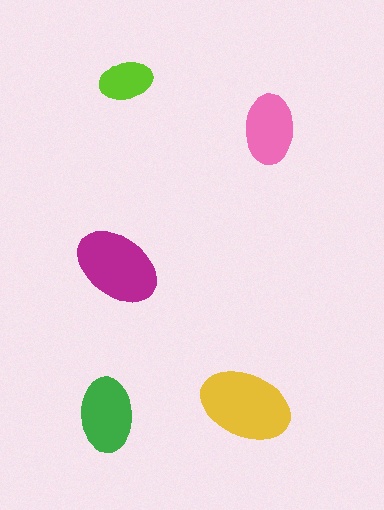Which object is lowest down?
The green ellipse is bottommost.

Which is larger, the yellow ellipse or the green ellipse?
The yellow one.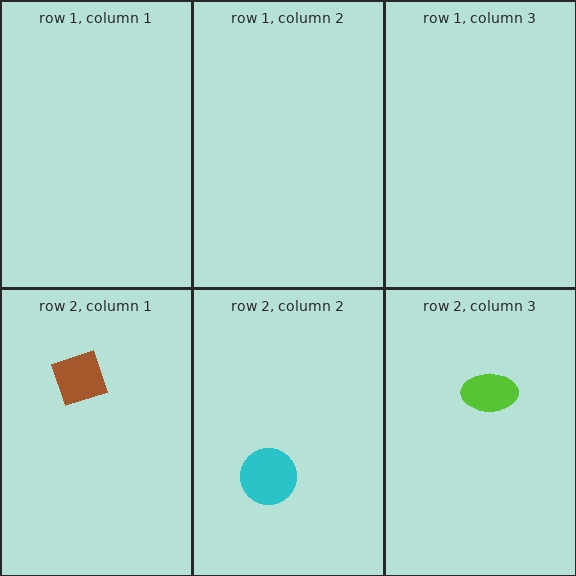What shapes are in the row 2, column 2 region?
The cyan circle.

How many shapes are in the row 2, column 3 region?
1.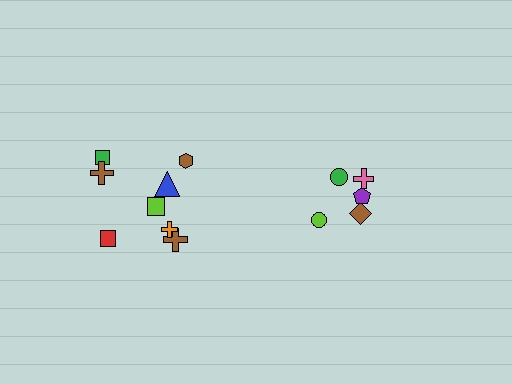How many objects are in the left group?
There are 8 objects.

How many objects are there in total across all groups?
There are 13 objects.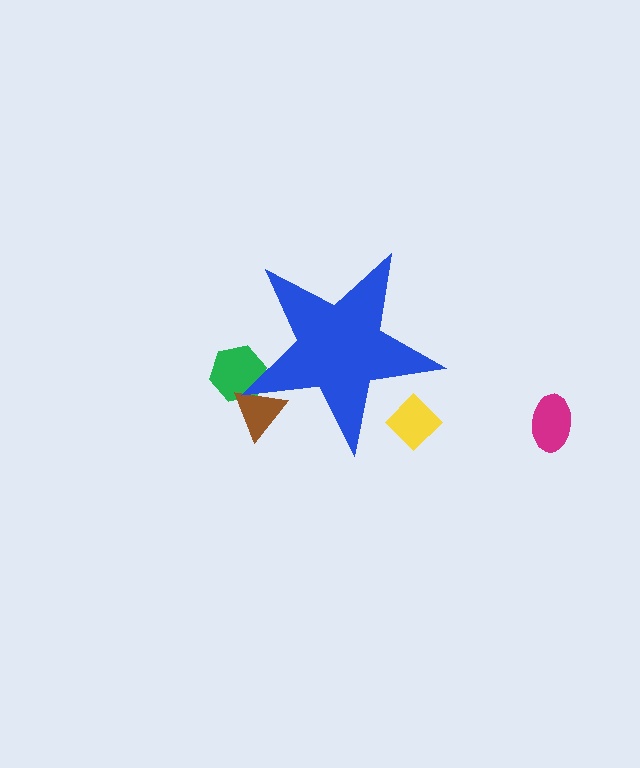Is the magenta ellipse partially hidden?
No, the magenta ellipse is fully visible.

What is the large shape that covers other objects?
A blue star.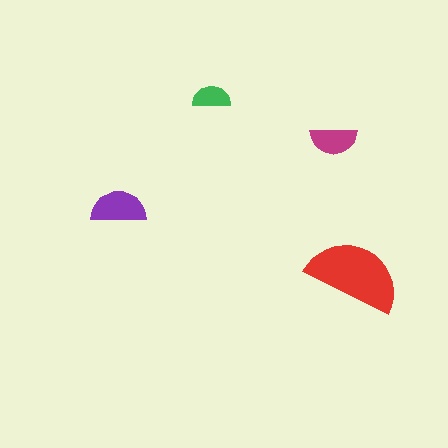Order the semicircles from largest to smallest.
the red one, the purple one, the magenta one, the green one.